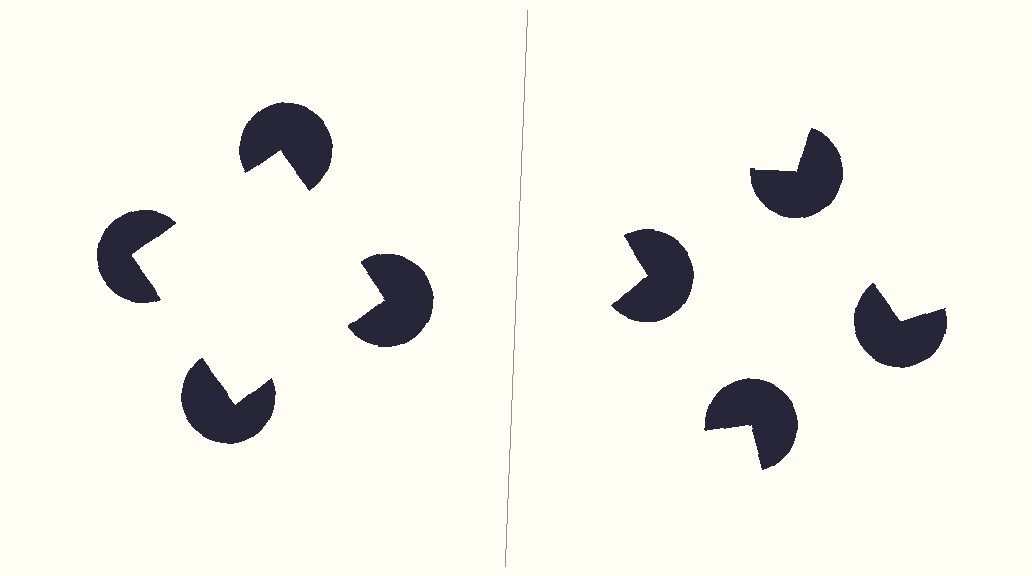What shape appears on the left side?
An illusory square.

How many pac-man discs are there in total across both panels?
8 — 4 on each side.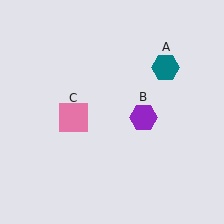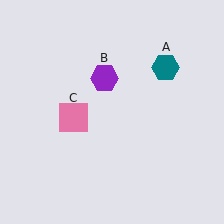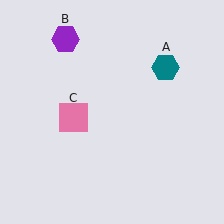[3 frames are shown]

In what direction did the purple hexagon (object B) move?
The purple hexagon (object B) moved up and to the left.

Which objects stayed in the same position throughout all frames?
Teal hexagon (object A) and pink square (object C) remained stationary.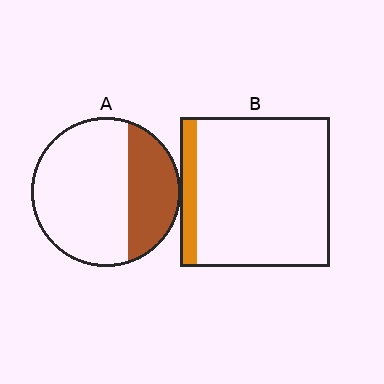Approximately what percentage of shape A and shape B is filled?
A is approximately 30% and B is approximately 10%.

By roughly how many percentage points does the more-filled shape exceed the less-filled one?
By roughly 20 percentage points (A over B).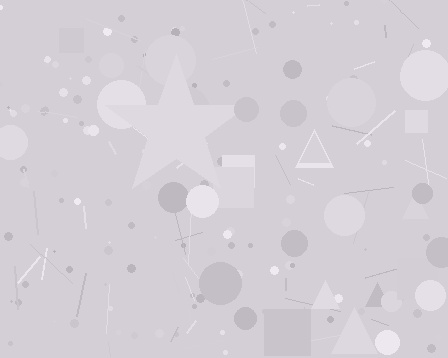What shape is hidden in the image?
A star is hidden in the image.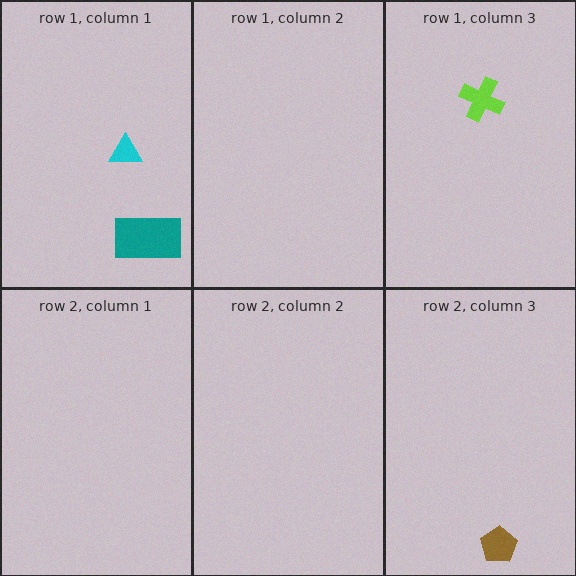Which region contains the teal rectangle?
The row 1, column 1 region.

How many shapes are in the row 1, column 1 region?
2.